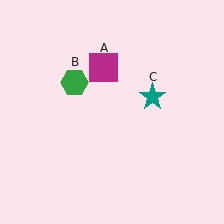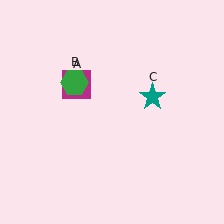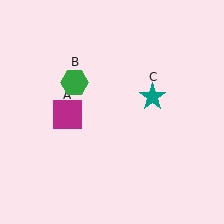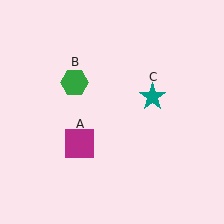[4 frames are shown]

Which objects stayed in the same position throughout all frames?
Green hexagon (object B) and teal star (object C) remained stationary.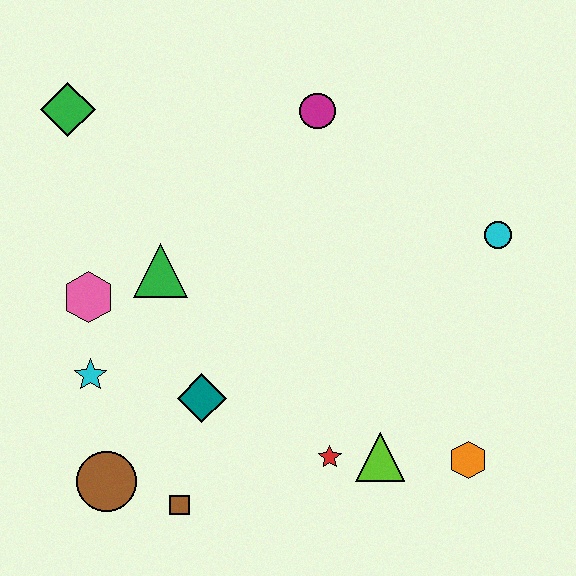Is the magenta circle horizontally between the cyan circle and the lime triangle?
No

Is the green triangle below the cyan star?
No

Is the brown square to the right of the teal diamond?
No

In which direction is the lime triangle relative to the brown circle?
The lime triangle is to the right of the brown circle.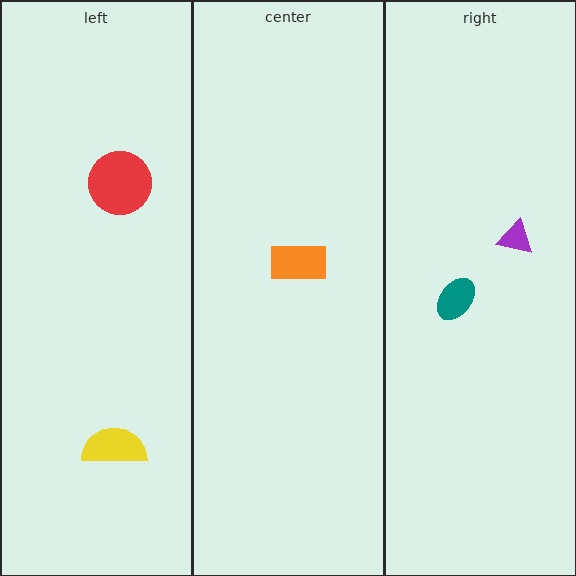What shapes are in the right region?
The teal ellipse, the purple triangle.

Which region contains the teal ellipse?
The right region.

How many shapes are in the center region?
1.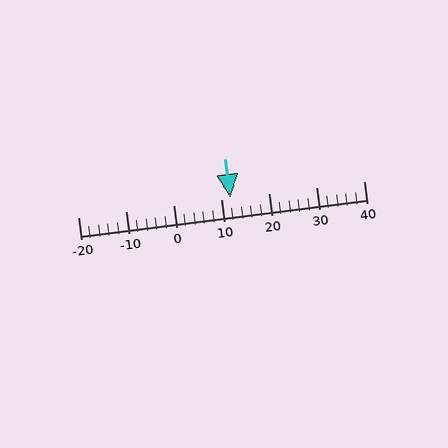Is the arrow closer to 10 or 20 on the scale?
The arrow is closer to 10.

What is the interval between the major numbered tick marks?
The major tick marks are spaced 10 units apart.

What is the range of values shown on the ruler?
The ruler shows values from -20 to 40.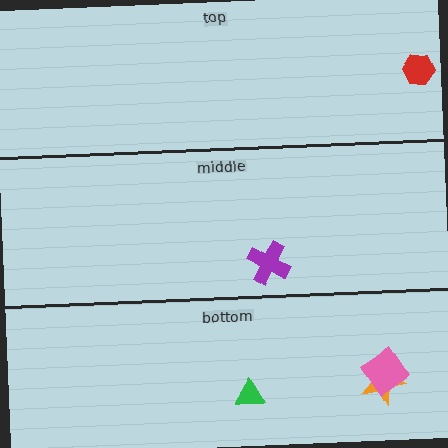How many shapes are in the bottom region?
3.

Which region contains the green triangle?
The bottom region.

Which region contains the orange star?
The bottom region.